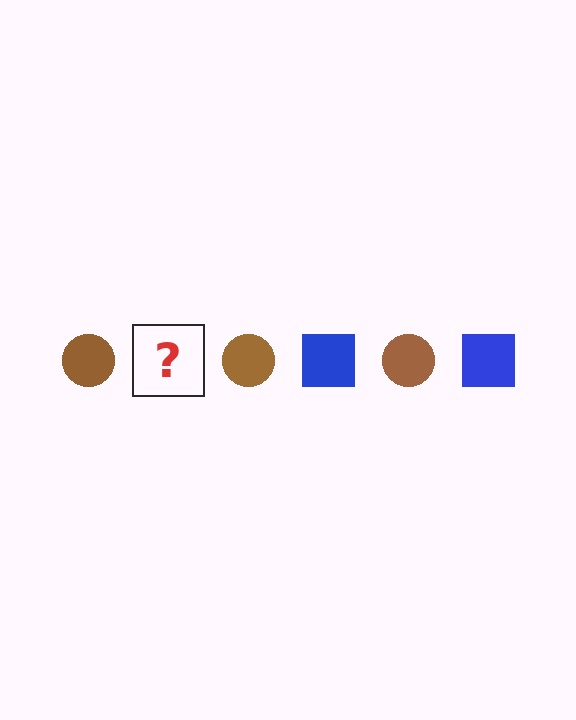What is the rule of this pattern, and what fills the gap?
The rule is that the pattern alternates between brown circle and blue square. The gap should be filled with a blue square.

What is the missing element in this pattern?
The missing element is a blue square.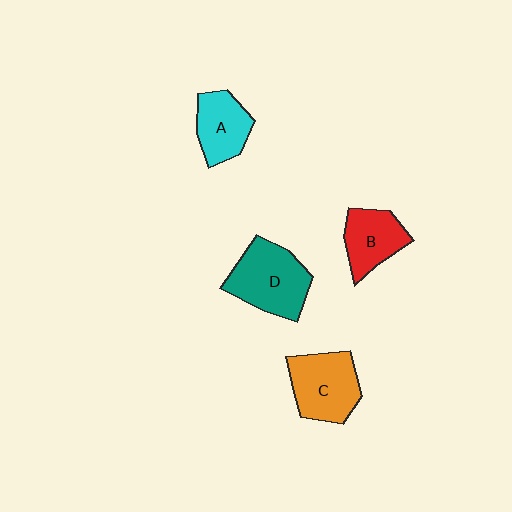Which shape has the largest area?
Shape D (teal).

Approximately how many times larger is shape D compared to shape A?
Approximately 1.4 times.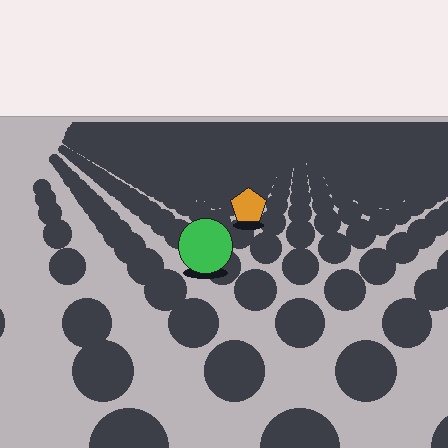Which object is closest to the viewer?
The green circle is closest. The texture marks near it are larger and more spread out.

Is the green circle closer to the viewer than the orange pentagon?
Yes. The green circle is closer — you can tell from the texture gradient: the ground texture is coarser near it.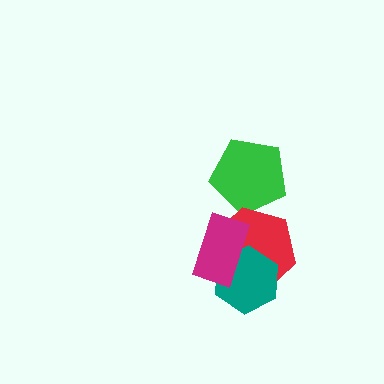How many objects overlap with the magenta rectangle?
2 objects overlap with the magenta rectangle.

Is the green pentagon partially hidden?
Yes, it is partially covered by another shape.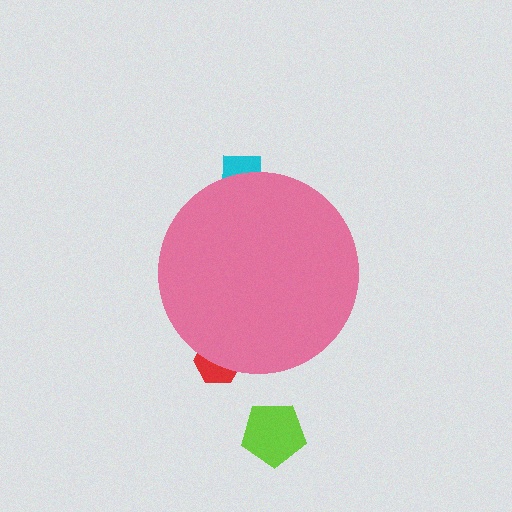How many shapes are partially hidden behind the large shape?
2 shapes are partially hidden.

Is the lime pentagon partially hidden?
No, the lime pentagon is fully visible.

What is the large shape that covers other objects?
A pink circle.